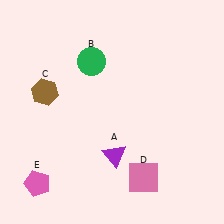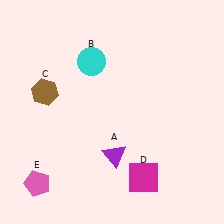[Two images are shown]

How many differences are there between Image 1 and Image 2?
There are 2 differences between the two images.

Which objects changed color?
B changed from green to cyan. D changed from pink to magenta.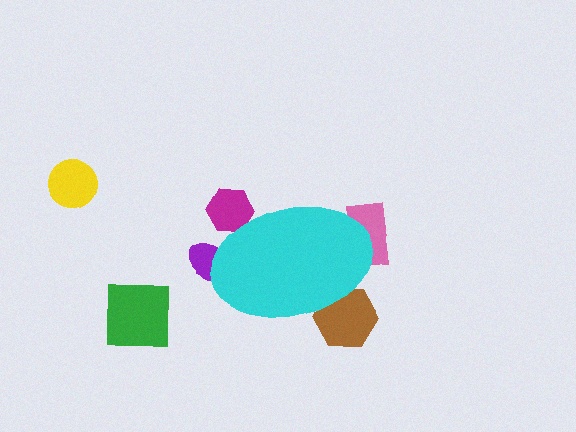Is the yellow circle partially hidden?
No, the yellow circle is fully visible.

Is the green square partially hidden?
No, the green square is fully visible.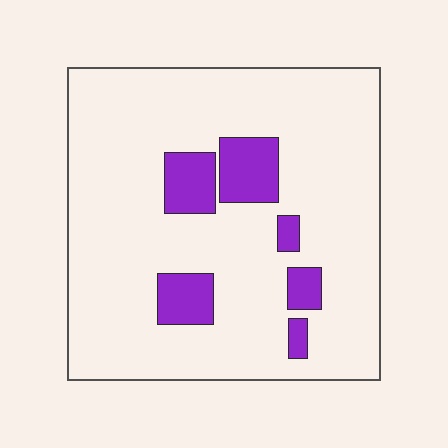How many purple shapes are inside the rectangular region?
6.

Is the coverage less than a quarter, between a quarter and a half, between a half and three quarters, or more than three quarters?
Less than a quarter.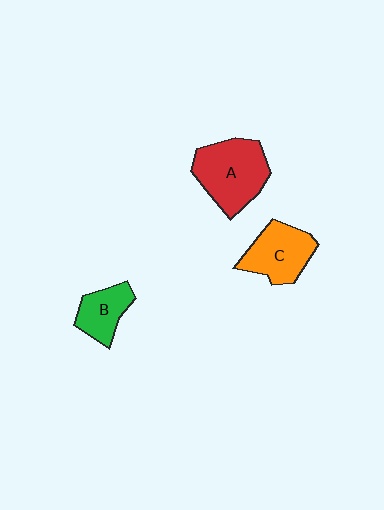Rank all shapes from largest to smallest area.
From largest to smallest: A (red), C (orange), B (green).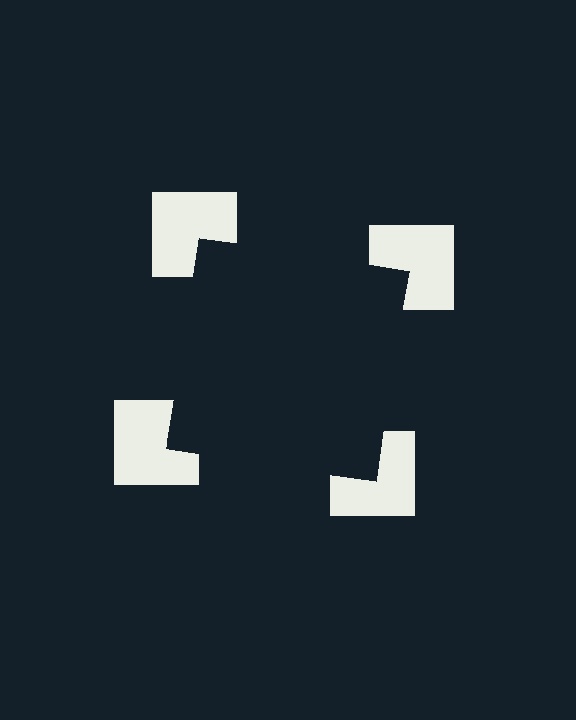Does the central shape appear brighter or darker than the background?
It typically appears slightly darker than the background, even though no actual brightness change is drawn.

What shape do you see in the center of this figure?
An illusory square — its edges are inferred from the aligned wedge cuts in the notched squares, not physically drawn.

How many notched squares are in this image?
There are 4 — one at each vertex of the illusory square.